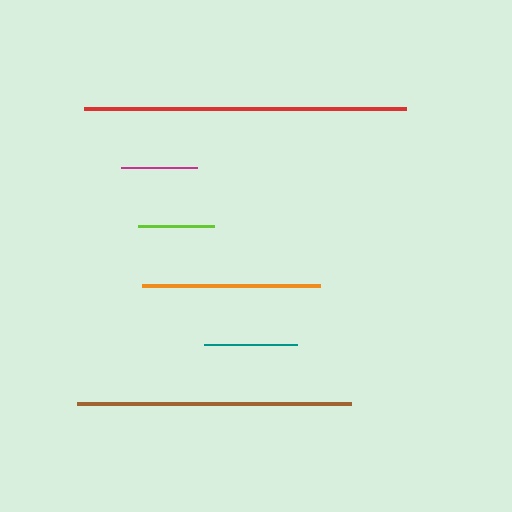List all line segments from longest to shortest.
From longest to shortest: red, brown, orange, teal, magenta, lime.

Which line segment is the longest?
The red line is the longest at approximately 323 pixels.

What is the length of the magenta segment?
The magenta segment is approximately 76 pixels long.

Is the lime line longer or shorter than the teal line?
The teal line is longer than the lime line.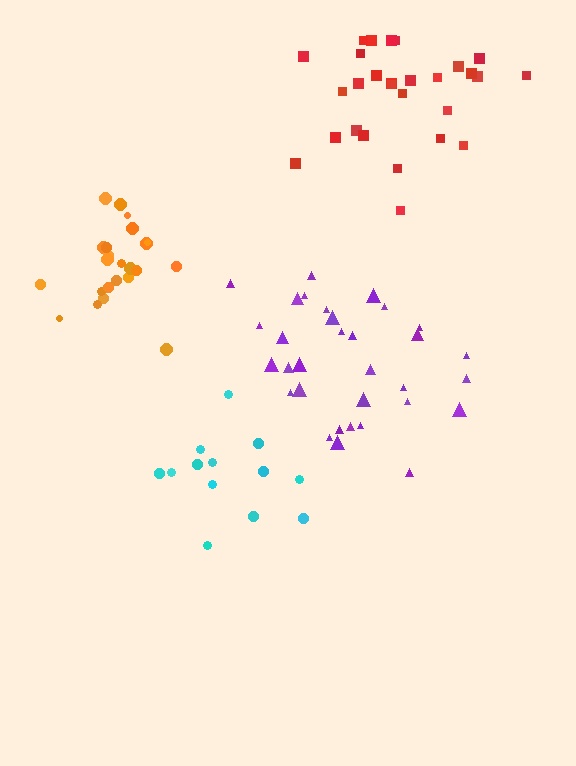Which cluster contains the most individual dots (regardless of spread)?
Purple (32).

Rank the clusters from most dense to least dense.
orange, red, purple, cyan.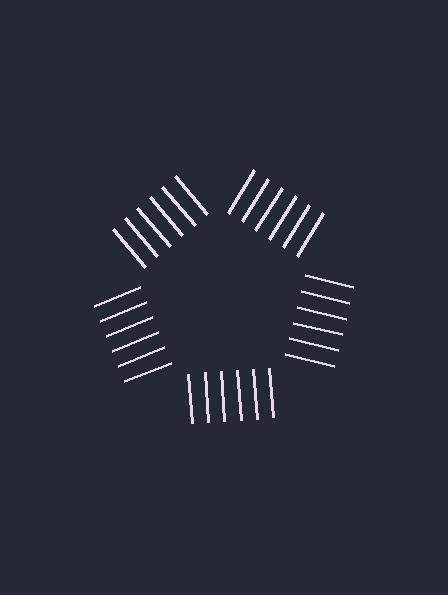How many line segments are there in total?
30 — 6 along each of the 5 edges.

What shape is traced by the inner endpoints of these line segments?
An illusory pentagon — the line segments terminate on its edges but no continuous stroke is drawn.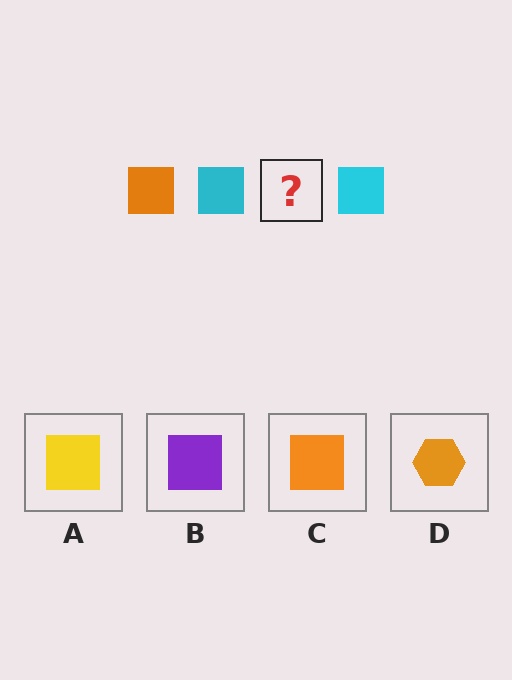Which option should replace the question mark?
Option C.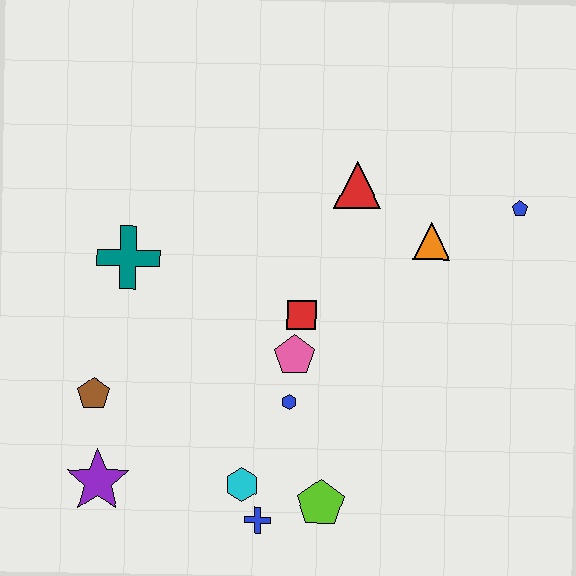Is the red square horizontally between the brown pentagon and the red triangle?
Yes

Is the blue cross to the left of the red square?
Yes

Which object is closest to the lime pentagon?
The blue cross is closest to the lime pentagon.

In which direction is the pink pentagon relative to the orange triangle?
The pink pentagon is to the left of the orange triangle.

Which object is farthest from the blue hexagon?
The blue pentagon is farthest from the blue hexagon.